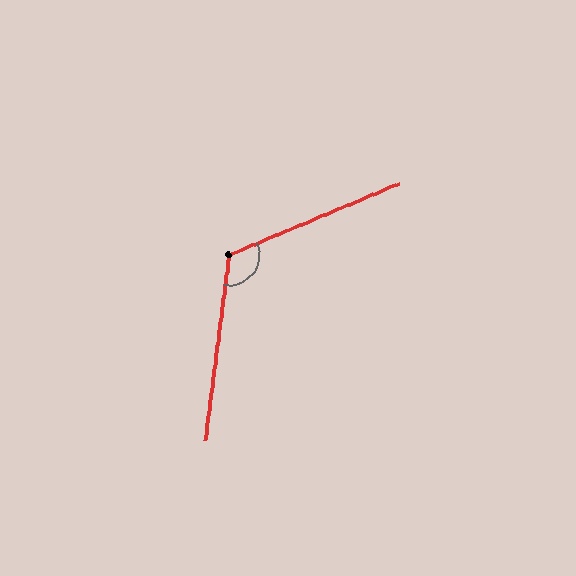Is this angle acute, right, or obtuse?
It is obtuse.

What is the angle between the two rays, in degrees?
Approximately 120 degrees.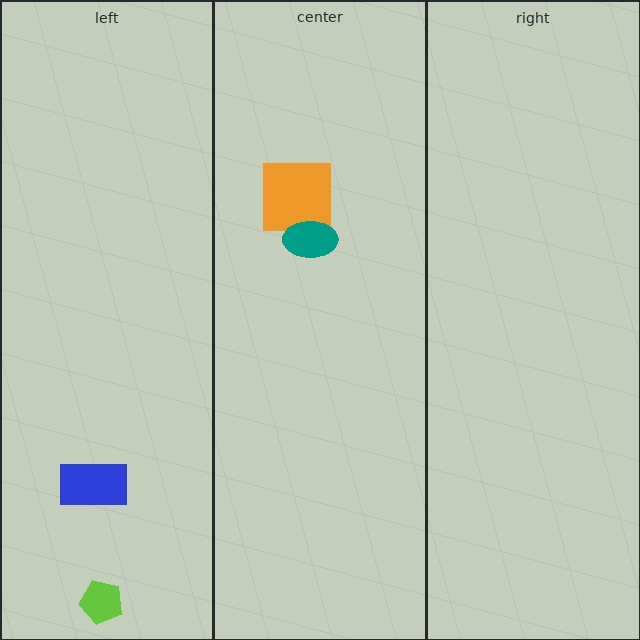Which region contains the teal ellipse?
The center region.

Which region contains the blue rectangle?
The left region.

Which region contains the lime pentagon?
The left region.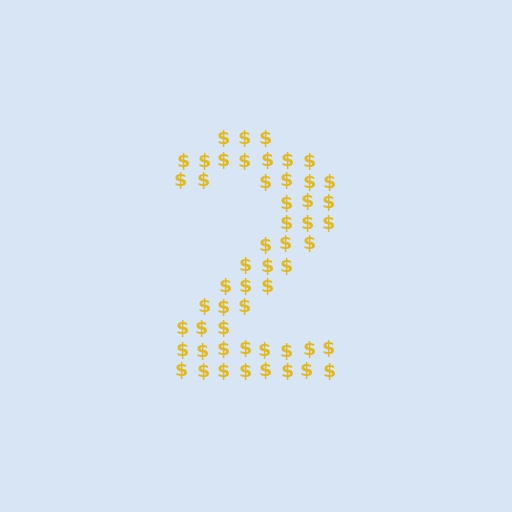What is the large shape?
The large shape is the digit 2.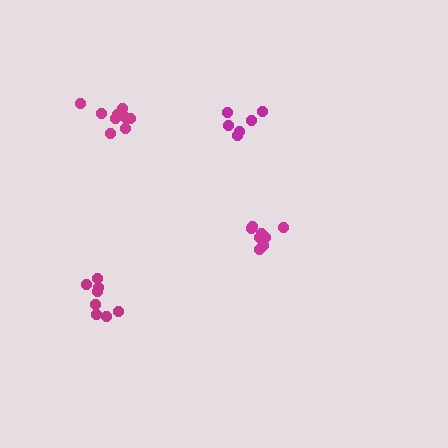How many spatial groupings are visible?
There are 4 spatial groupings.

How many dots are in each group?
Group 1: 10 dots, Group 2: 11 dots, Group 3: 6 dots, Group 4: 8 dots (35 total).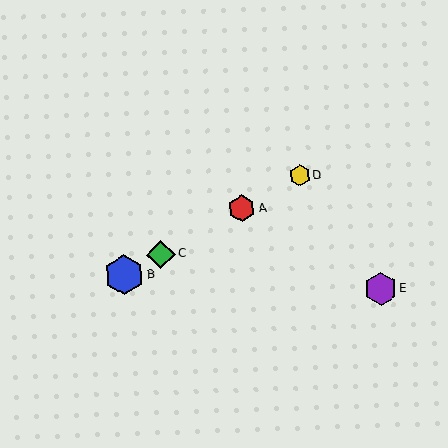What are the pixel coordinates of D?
Object D is at (300, 175).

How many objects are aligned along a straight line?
4 objects (A, B, C, D) are aligned along a straight line.